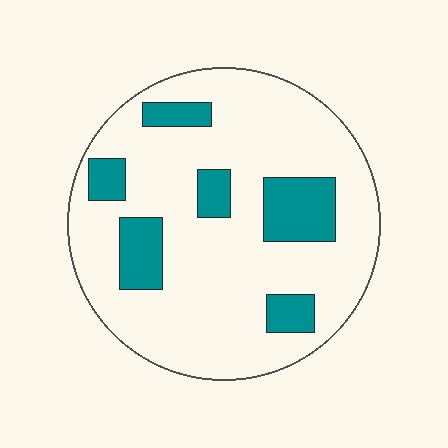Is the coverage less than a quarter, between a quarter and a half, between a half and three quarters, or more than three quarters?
Less than a quarter.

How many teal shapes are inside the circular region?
6.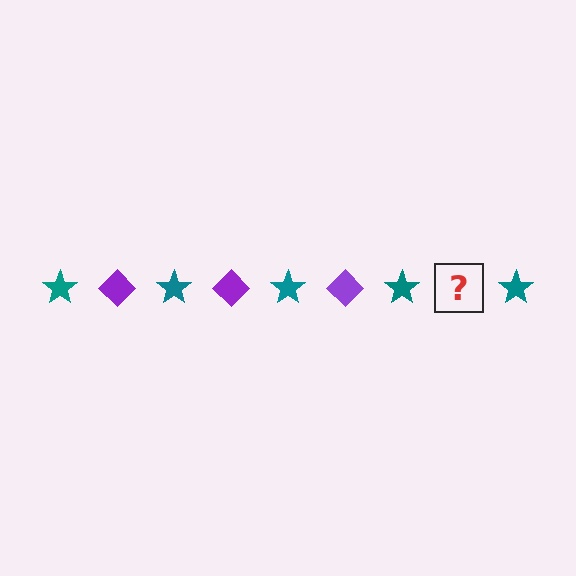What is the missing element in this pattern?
The missing element is a purple diamond.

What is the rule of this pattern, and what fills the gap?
The rule is that the pattern alternates between teal star and purple diamond. The gap should be filled with a purple diamond.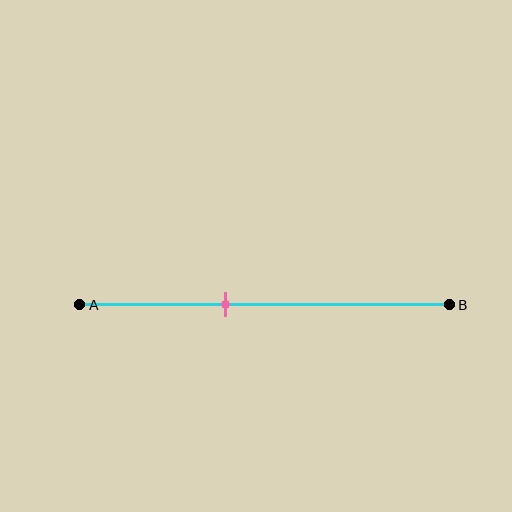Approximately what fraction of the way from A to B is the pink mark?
The pink mark is approximately 40% of the way from A to B.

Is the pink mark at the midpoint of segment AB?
No, the mark is at about 40% from A, not at the 50% midpoint.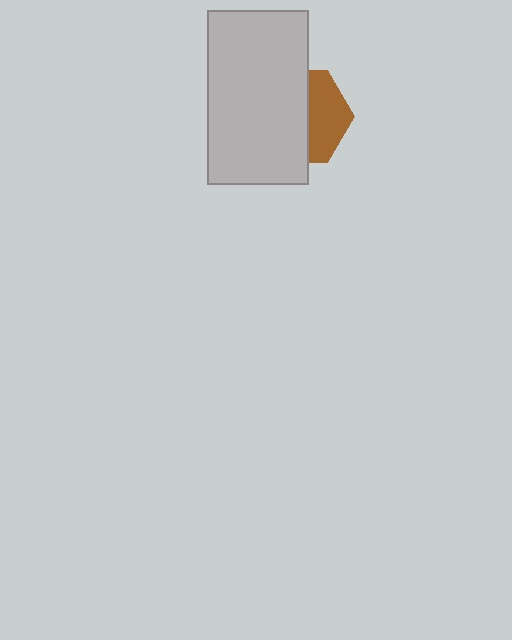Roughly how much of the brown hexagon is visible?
A small part of it is visible (roughly 40%).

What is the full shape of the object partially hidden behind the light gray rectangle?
The partially hidden object is a brown hexagon.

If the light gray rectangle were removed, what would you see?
You would see the complete brown hexagon.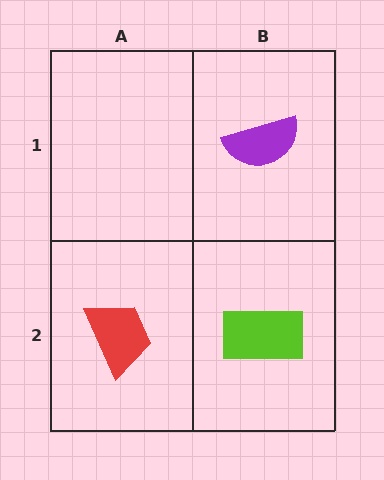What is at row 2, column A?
A red trapezoid.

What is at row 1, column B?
A purple semicircle.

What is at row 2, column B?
A lime rectangle.